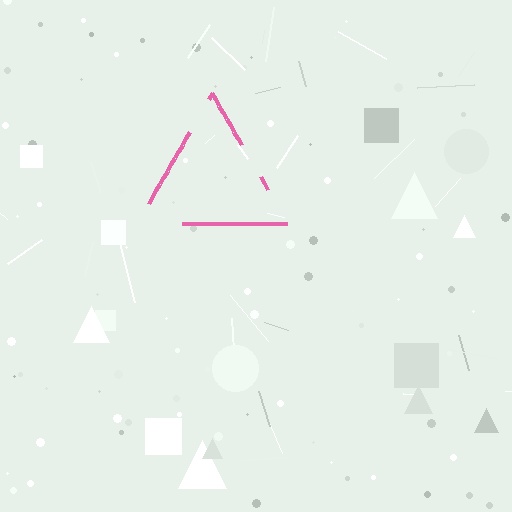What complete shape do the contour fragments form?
The contour fragments form a triangle.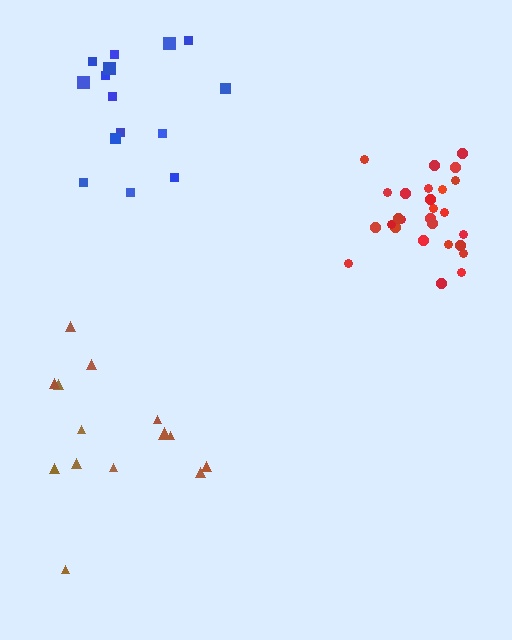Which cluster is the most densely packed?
Red.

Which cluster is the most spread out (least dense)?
Brown.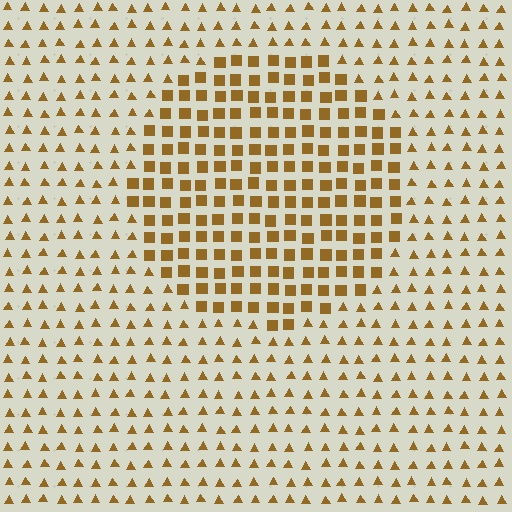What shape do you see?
I see a circle.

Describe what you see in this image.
The image is filled with small brown elements arranged in a uniform grid. A circle-shaped region contains squares, while the surrounding area contains triangles. The boundary is defined purely by the change in element shape.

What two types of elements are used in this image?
The image uses squares inside the circle region and triangles outside it.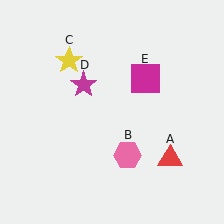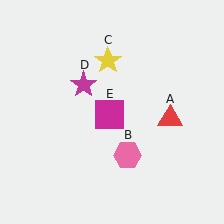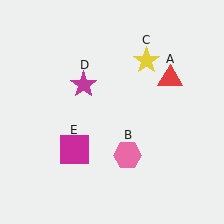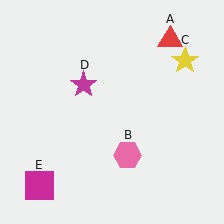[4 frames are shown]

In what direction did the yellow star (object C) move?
The yellow star (object C) moved right.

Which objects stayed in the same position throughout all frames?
Pink hexagon (object B) and magenta star (object D) remained stationary.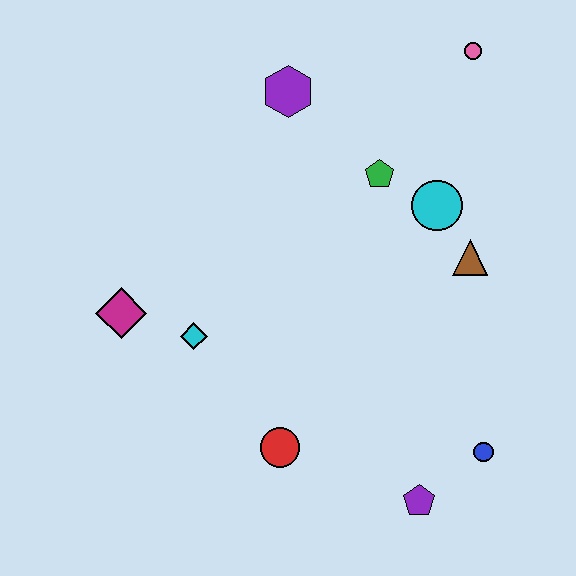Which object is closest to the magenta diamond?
The cyan diamond is closest to the magenta diamond.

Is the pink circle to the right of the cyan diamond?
Yes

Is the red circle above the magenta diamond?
No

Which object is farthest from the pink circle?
The purple pentagon is farthest from the pink circle.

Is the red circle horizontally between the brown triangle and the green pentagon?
No